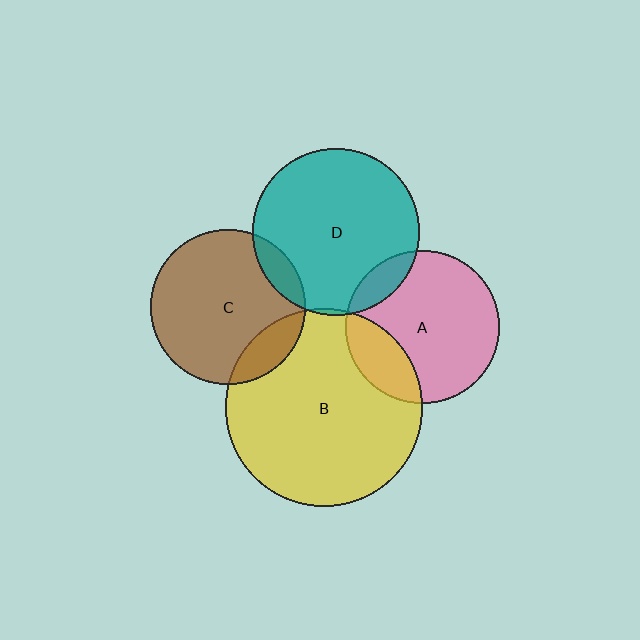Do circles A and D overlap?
Yes.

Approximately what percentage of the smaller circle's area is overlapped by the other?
Approximately 10%.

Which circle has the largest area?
Circle B (yellow).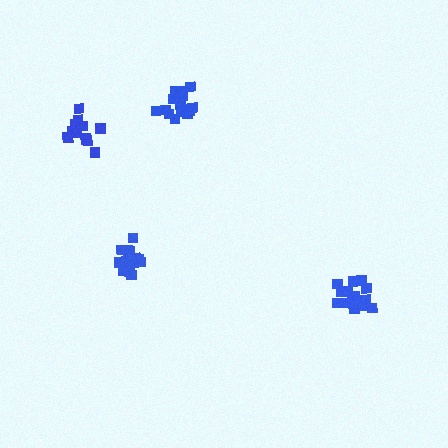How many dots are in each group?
Group 1: 17 dots, Group 2: 19 dots, Group 3: 19 dots, Group 4: 13 dots (68 total).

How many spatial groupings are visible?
There are 4 spatial groupings.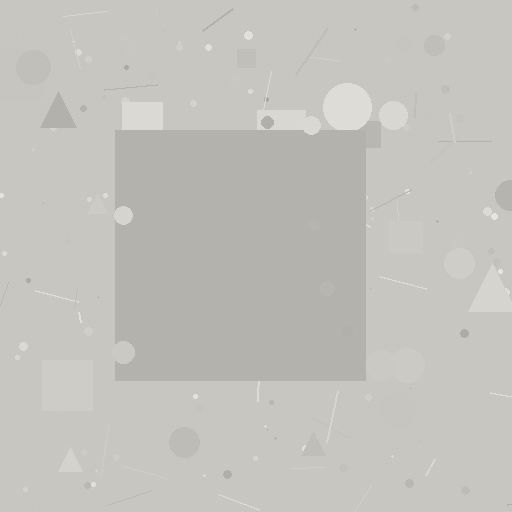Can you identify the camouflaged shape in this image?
The camouflaged shape is a square.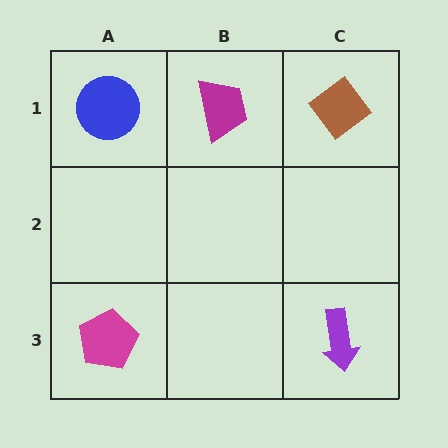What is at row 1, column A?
A blue circle.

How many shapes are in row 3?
2 shapes.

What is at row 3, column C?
A purple arrow.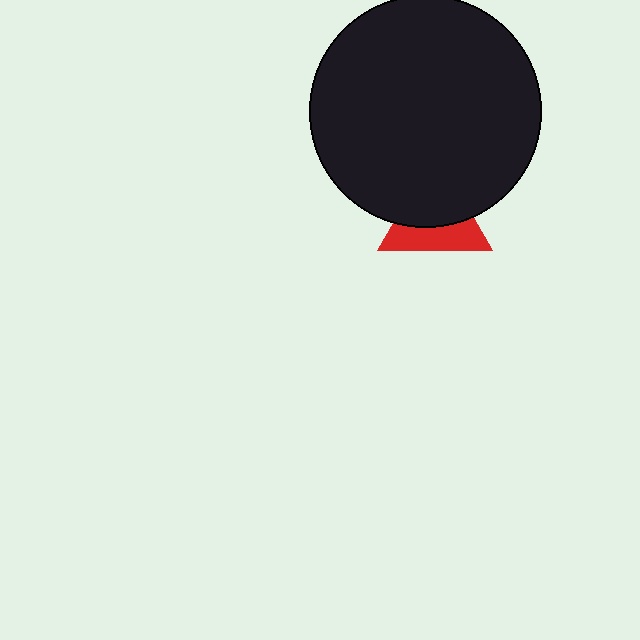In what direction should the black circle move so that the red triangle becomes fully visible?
The black circle should move up. That is the shortest direction to clear the overlap and leave the red triangle fully visible.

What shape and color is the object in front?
The object in front is a black circle.